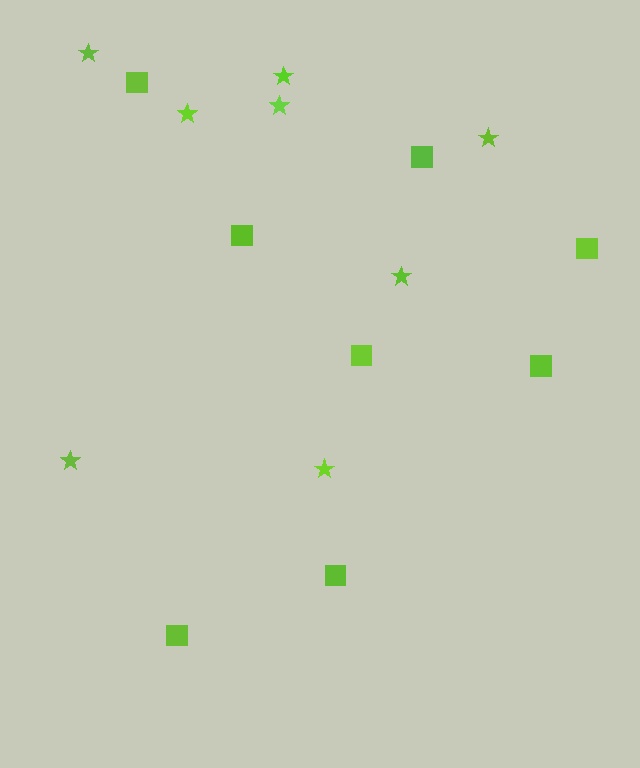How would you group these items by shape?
There are 2 groups: one group of squares (8) and one group of stars (8).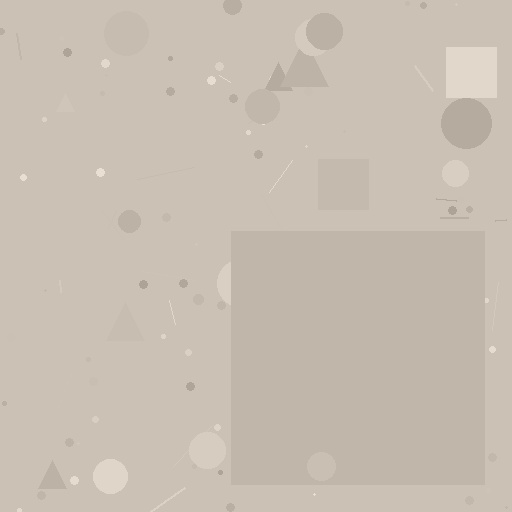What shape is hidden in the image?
A square is hidden in the image.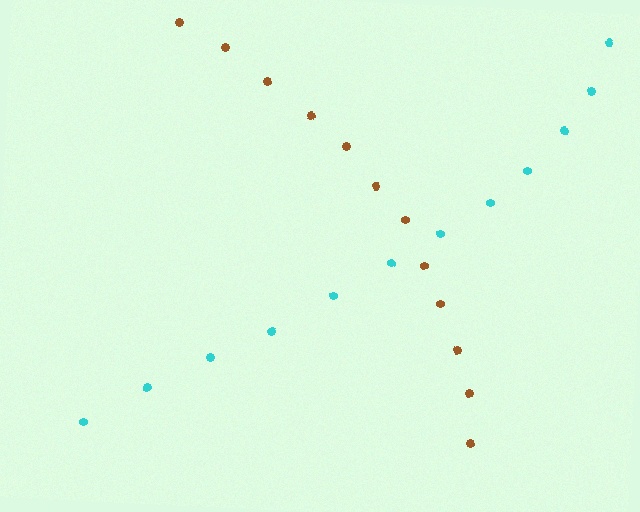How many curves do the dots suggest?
There are 2 distinct paths.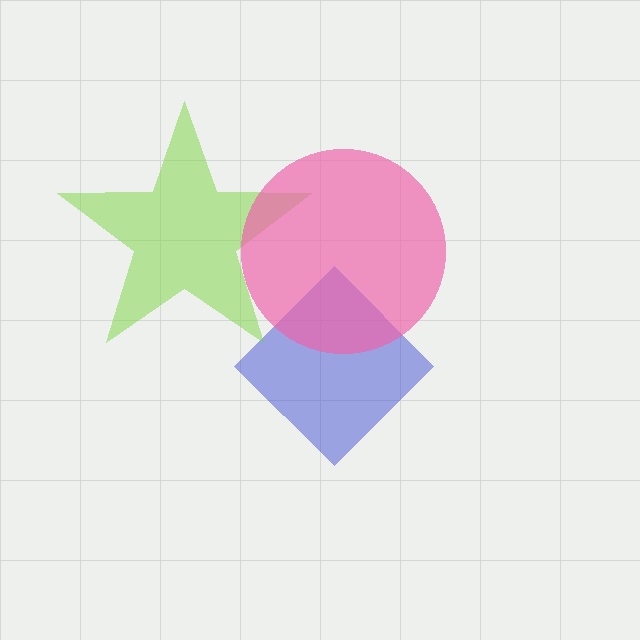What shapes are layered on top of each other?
The layered shapes are: a blue diamond, a lime star, a pink circle.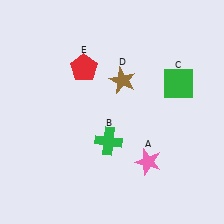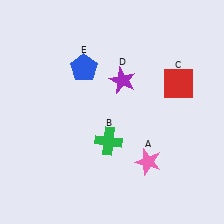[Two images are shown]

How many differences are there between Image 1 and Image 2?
There are 3 differences between the two images.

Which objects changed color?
C changed from green to red. D changed from brown to purple. E changed from red to blue.